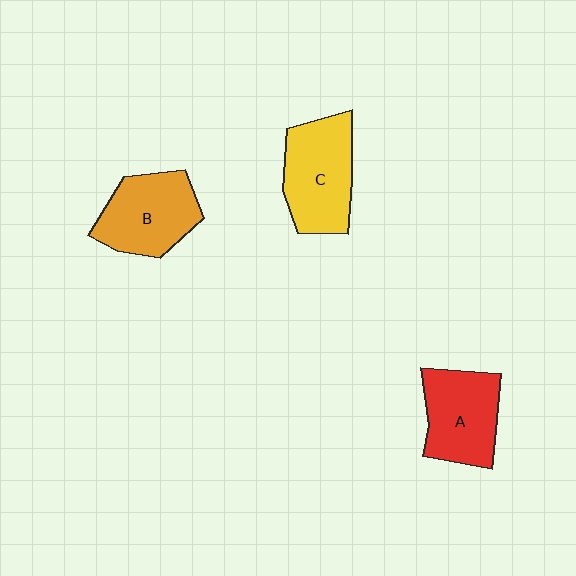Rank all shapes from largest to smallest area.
From largest to smallest: C (yellow), B (orange), A (red).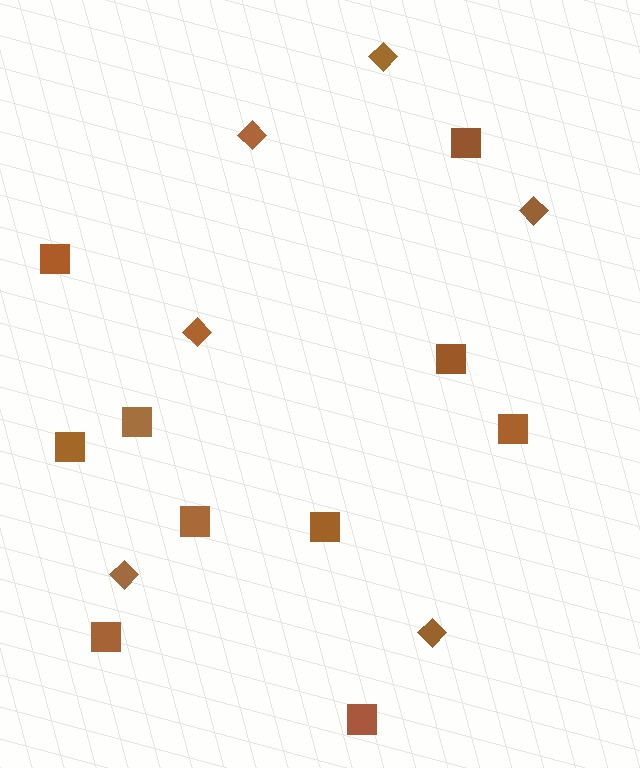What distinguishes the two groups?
There are 2 groups: one group of squares (10) and one group of diamonds (6).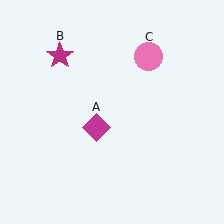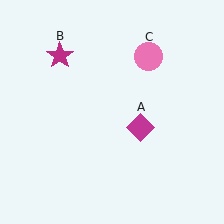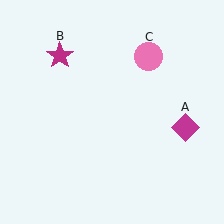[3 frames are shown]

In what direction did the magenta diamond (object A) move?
The magenta diamond (object A) moved right.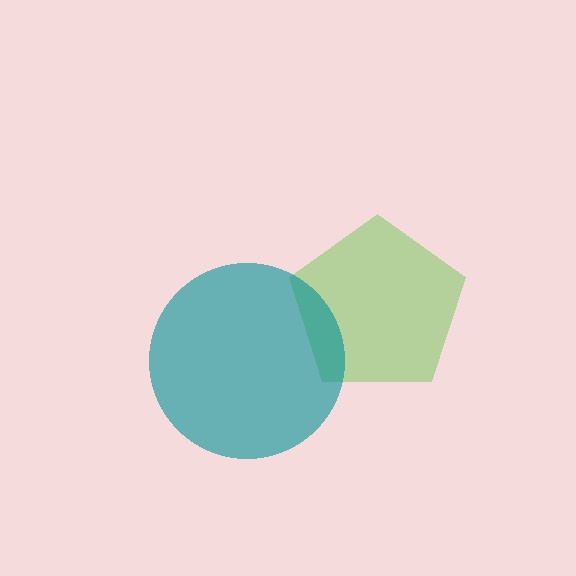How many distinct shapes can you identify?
There are 2 distinct shapes: a lime pentagon, a teal circle.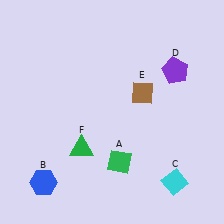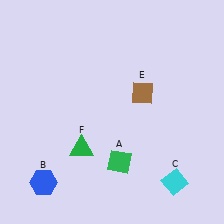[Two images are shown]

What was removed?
The purple pentagon (D) was removed in Image 2.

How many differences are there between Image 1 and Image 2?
There is 1 difference between the two images.